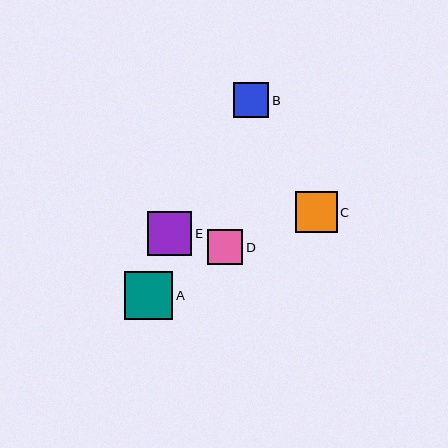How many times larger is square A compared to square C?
Square A is approximately 1.2 times the size of square C.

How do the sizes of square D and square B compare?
Square D and square B are approximately the same size.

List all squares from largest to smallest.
From largest to smallest: A, E, C, D, B.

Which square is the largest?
Square A is the largest with a size of approximately 48 pixels.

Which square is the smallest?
Square B is the smallest with a size of approximately 35 pixels.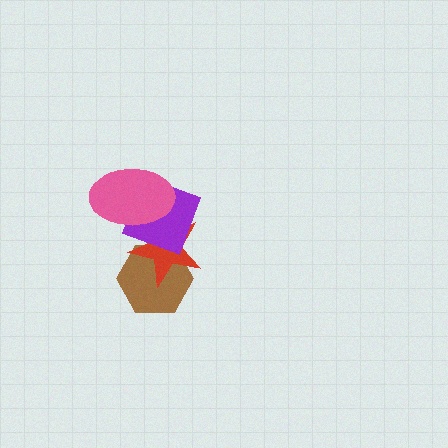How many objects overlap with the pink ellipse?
2 objects overlap with the pink ellipse.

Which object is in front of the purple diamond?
The pink ellipse is in front of the purple diamond.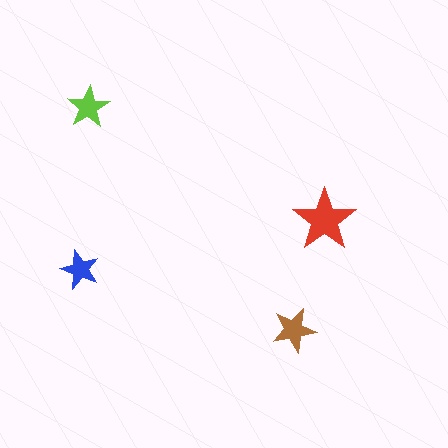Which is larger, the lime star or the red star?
The red one.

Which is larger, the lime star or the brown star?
The brown one.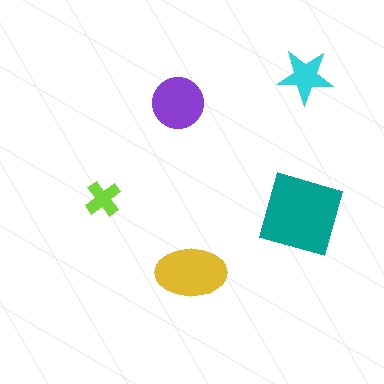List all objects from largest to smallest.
The teal square, the yellow ellipse, the purple circle, the cyan star, the lime cross.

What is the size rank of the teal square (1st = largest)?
1st.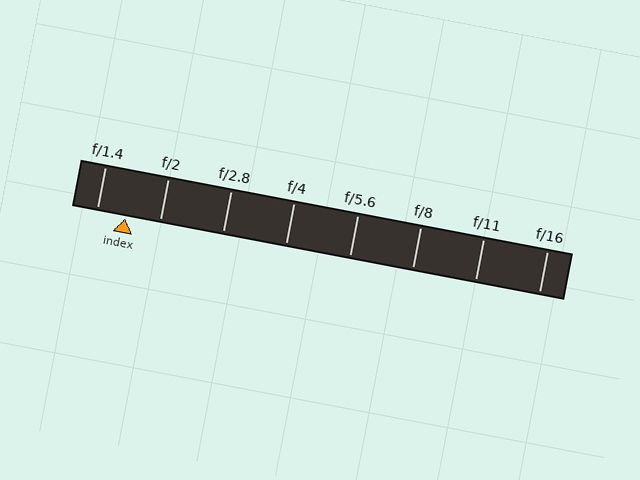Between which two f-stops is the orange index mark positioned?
The index mark is between f/1.4 and f/2.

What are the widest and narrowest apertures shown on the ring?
The widest aperture shown is f/1.4 and the narrowest is f/16.